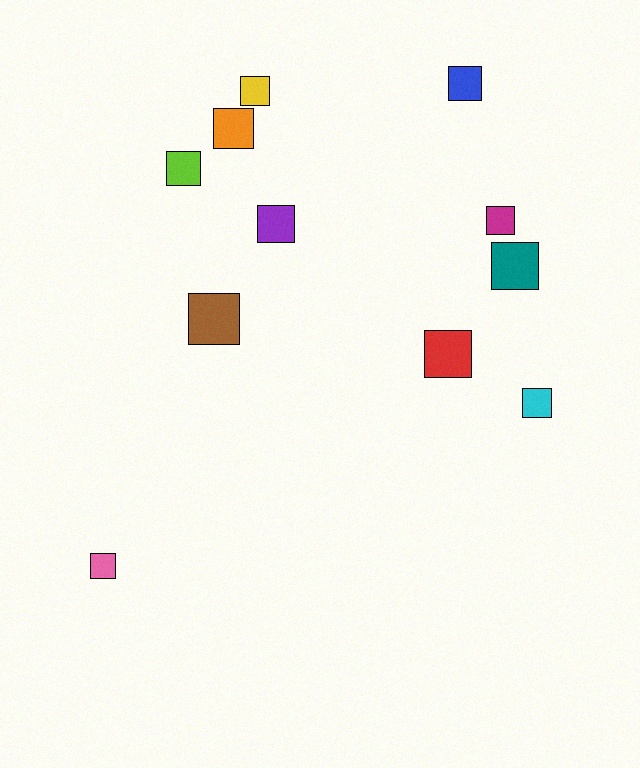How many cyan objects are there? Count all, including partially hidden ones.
There is 1 cyan object.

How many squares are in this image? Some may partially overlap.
There are 11 squares.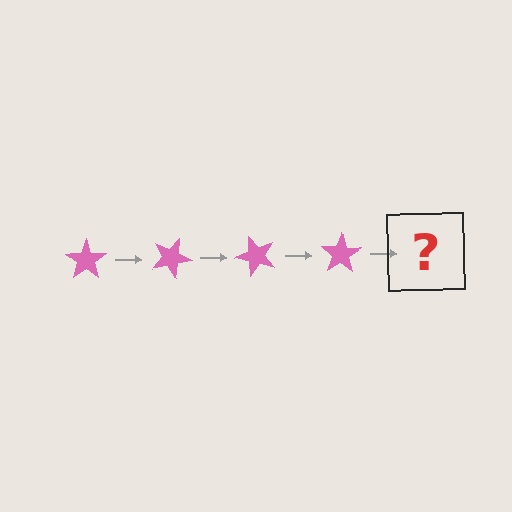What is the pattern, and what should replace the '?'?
The pattern is that the star rotates 25 degrees each step. The '?' should be a pink star rotated 100 degrees.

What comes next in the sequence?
The next element should be a pink star rotated 100 degrees.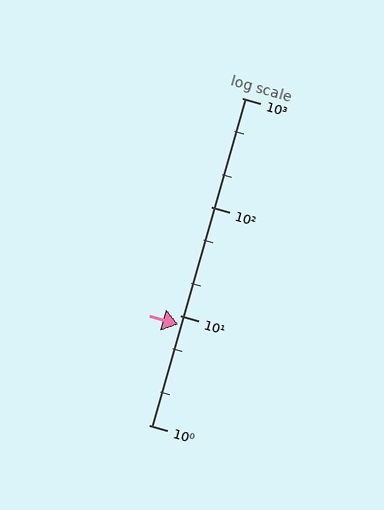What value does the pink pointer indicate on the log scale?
The pointer indicates approximately 8.4.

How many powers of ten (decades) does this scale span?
The scale spans 3 decades, from 1 to 1000.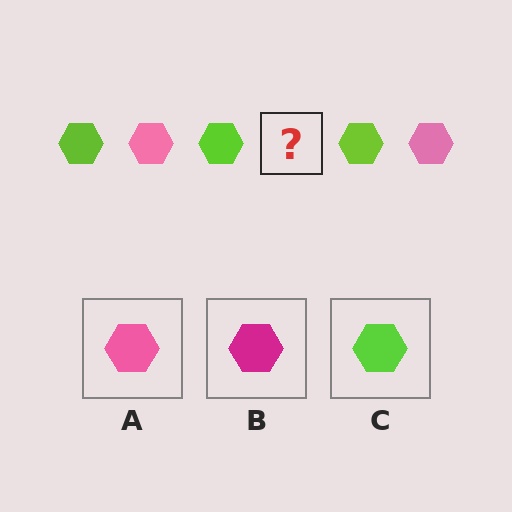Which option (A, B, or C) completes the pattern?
A.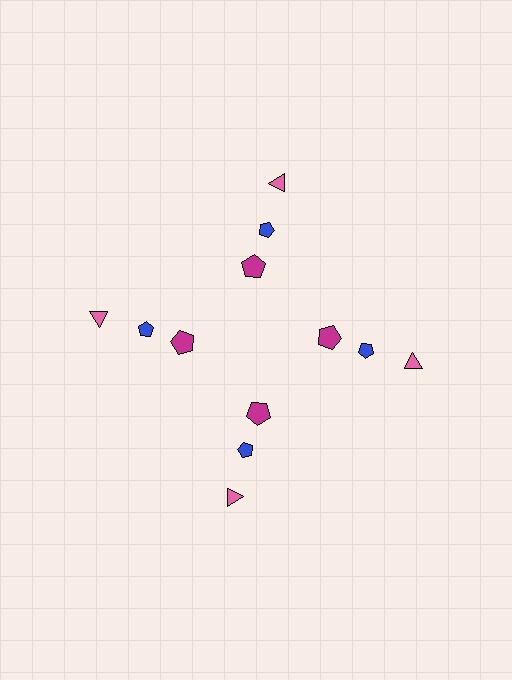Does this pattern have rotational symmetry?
Yes, this pattern has 4-fold rotational symmetry. It looks the same after rotating 90 degrees around the center.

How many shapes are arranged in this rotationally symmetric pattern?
There are 12 shapes, arranged in 4 groups of 3.